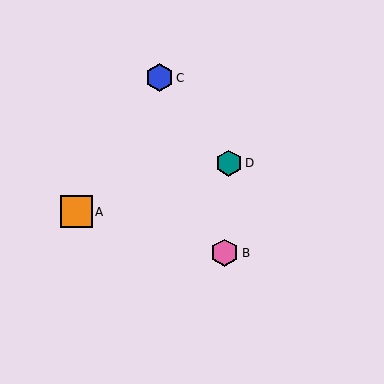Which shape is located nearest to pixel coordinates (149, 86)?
The blue hexagon (labeled C) at (160, 78) is nearest to that location.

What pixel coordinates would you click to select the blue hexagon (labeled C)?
Click at (160, 78) to select the blue hexagon C.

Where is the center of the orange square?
The center of the orange square is at (76, 212).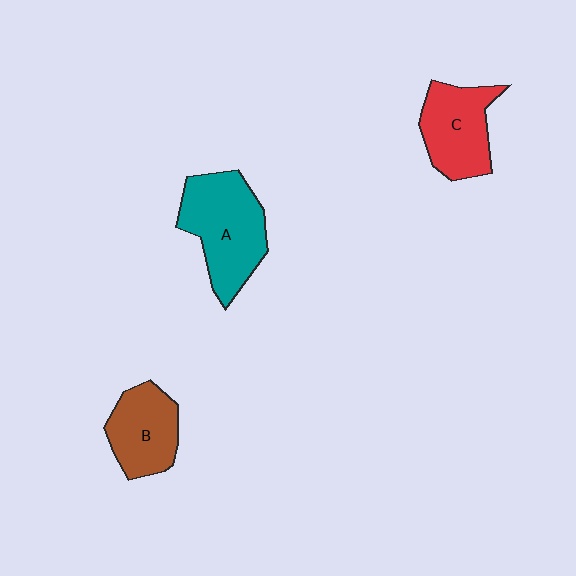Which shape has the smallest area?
Shape B (brown).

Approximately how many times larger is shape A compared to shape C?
Approximately 1.3 times.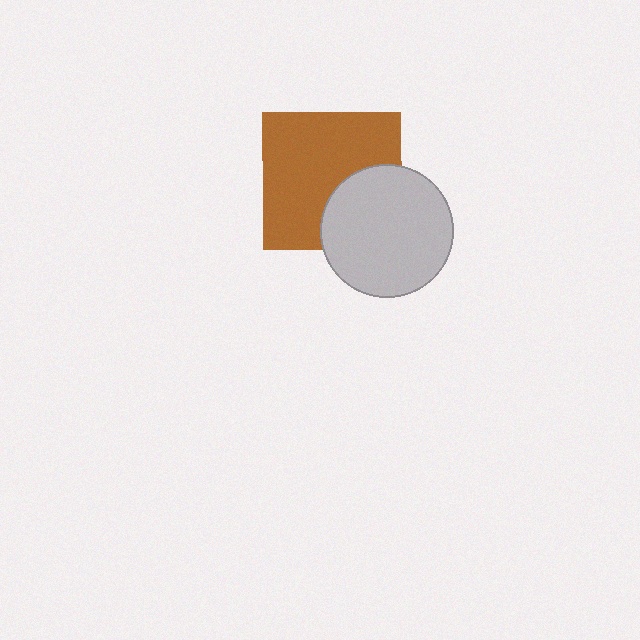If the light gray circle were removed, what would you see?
You would see the complete brown square.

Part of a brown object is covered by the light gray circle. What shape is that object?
It is a square.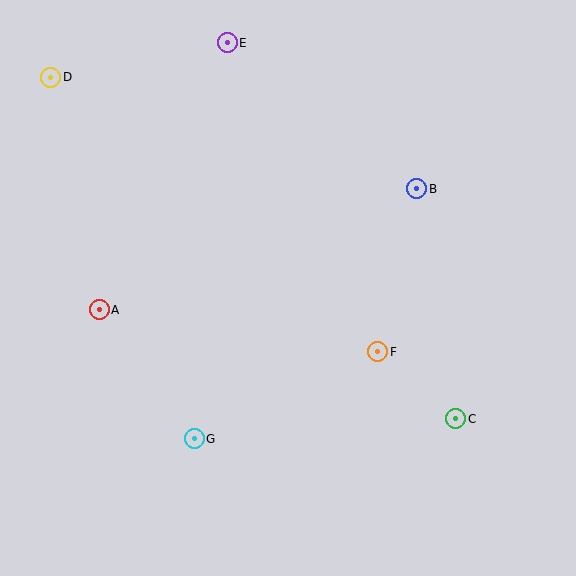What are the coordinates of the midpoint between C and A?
The midpoint between C and A is at (277, 364).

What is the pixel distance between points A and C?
The distance between A and C is 372 pixels.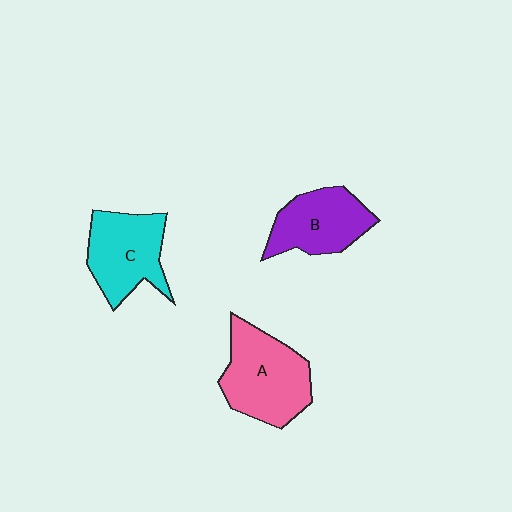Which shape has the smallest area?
Shape B (purple).